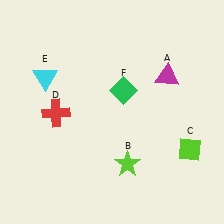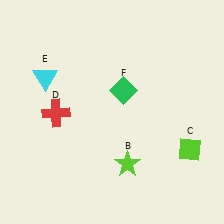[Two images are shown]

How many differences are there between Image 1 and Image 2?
There is 1 difference between the two images.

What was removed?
The magenta triangle (A) was removed in Image 2.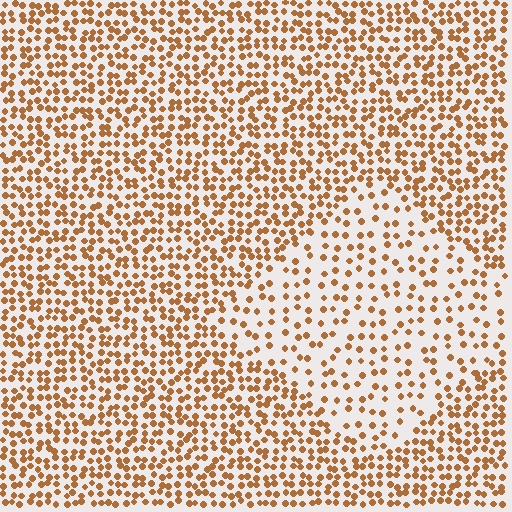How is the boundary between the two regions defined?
The boundary is defined by a change in element density (approximately 2.1x ratio). All elements are the same color, size, and shape.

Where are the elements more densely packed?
The elements are more densely packed outside the diamond boundary.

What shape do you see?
I see a diamond.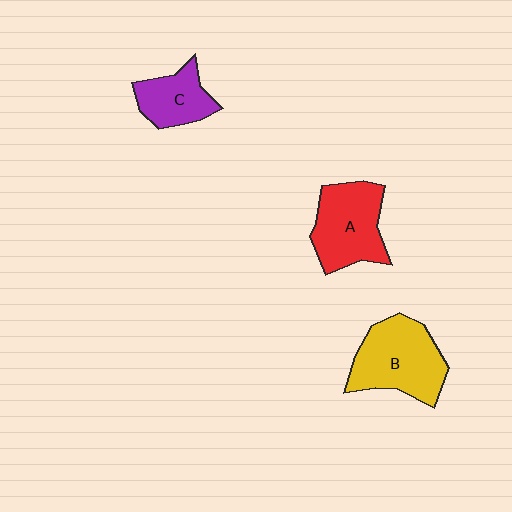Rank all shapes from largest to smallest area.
From largest to smallest: B (yellow), A (red), C (purple).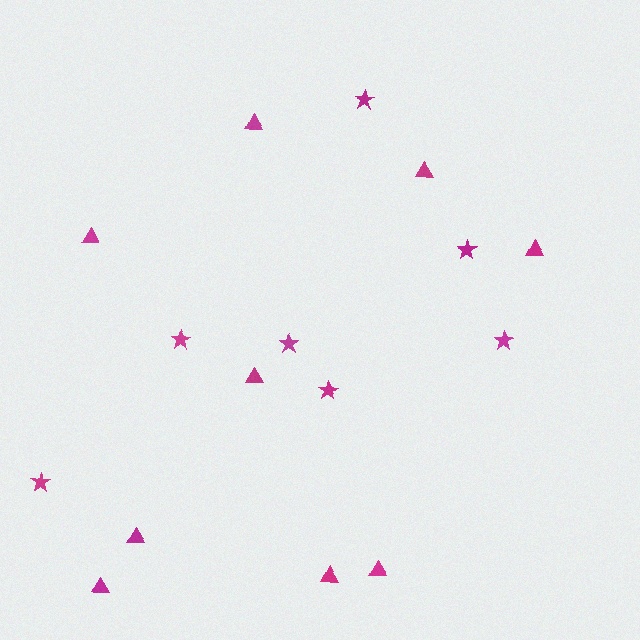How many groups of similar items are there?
There are 2 groups: one group of stars (7) and one group of triangles (9).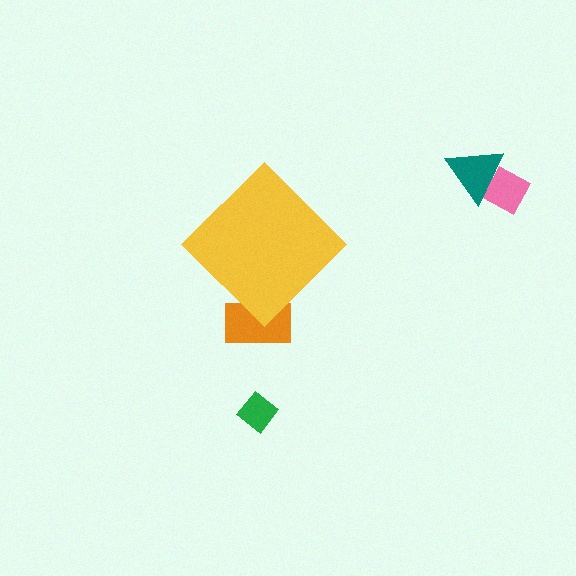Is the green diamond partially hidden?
No, the green diamond is fully visible.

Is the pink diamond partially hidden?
No, the pink diamond is fully visible.